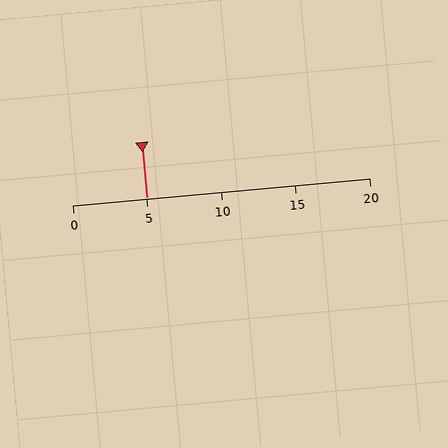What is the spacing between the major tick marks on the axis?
The major ticks are spaced 5 apart.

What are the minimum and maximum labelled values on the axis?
The axis runs from 0 to 20.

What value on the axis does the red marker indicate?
The marker indicates approximately 5.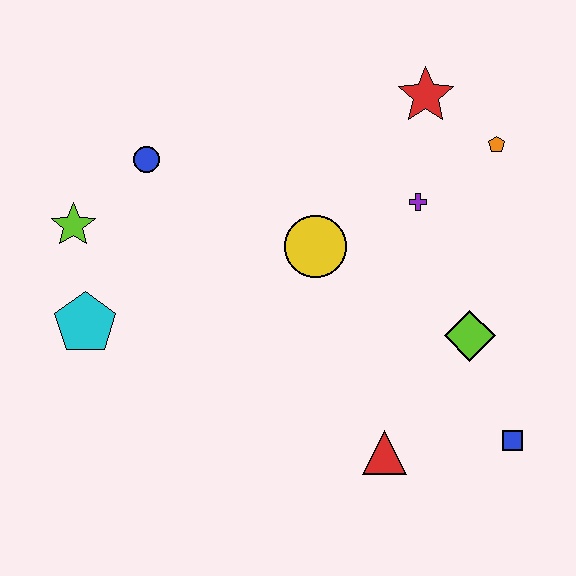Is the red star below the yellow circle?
No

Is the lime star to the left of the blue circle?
Yes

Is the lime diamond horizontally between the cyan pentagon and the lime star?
No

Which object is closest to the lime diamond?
The blue square is closest to the lime diamond.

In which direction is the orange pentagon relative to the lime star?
The orange pentagon is to the right of the lime star.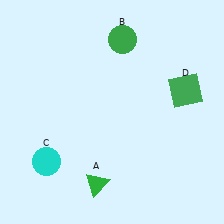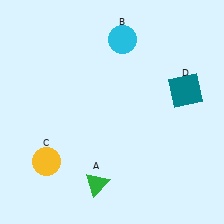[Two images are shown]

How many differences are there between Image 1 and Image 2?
There are 3 differences between the two images.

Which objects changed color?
B changed from green to cyan. C changed from cyan to yellow. D changed from green to teal.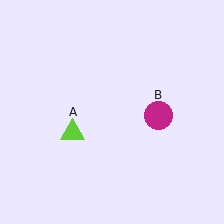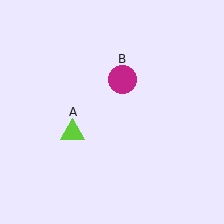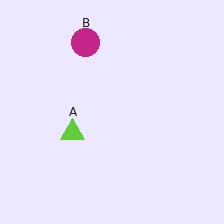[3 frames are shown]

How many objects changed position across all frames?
1 object changed position: magenta circle (object B).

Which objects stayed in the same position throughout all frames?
Lime triangle (object A) remained stationary.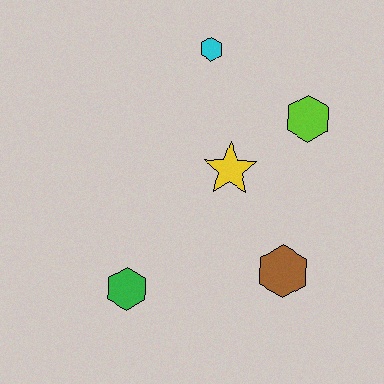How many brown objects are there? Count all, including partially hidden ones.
There is 1 brown object.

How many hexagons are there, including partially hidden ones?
There are 4 hexagons.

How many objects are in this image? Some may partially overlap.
There are 5 objects.